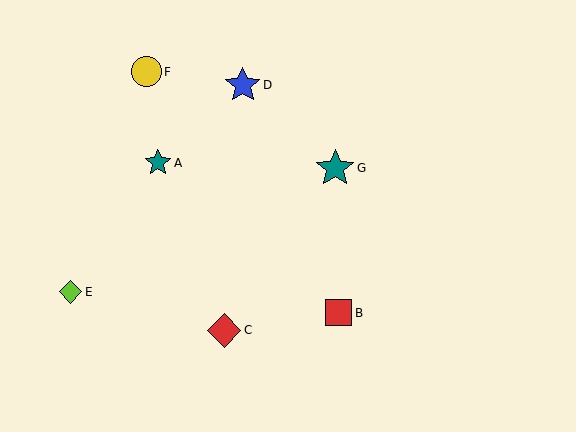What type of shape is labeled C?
Shape C is a red diamond.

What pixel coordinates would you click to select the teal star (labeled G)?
Click at (335, 168) to select the teal star G.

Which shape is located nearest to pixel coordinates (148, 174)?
The teal star (labeled A) at (158, 163) is nearest to that location.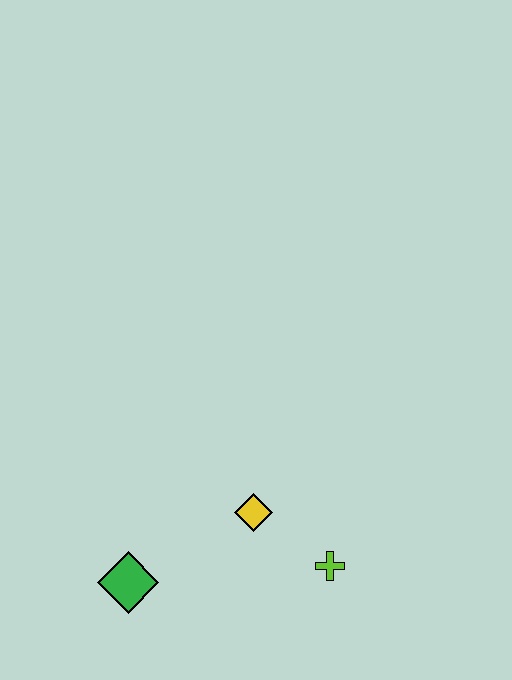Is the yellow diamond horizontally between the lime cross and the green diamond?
Yes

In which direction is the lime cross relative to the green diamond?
The lime cross is to the right of the green diamond.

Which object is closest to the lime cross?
The yellow diamond is closest to the lime cross.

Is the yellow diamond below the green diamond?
No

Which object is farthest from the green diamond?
The lime cross is farthest from the green diamond.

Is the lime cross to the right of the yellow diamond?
Yes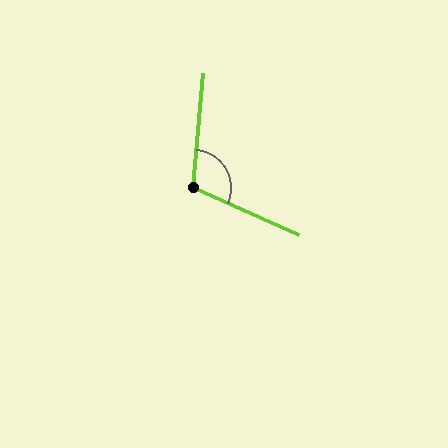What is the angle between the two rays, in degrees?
Approximately 109 degrees.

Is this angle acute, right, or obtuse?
It is obtuse.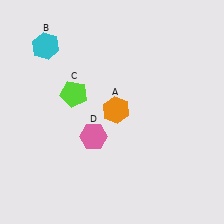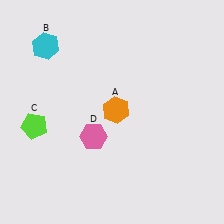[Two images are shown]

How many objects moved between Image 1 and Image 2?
1 object moved between the two images.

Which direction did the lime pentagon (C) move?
The lime pentagon (C) moved left.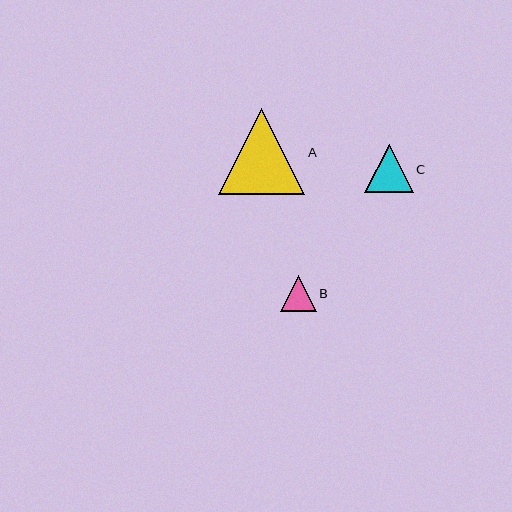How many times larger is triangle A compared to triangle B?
Triangle A is approximately 2.4 times the size of triangle B.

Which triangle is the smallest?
Triangle B is the smallest with a size of approximately 35 pixels.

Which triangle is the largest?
Triangle A is the largest with a size of approximately 86 pixels.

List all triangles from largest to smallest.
From largest to smallest: A, C, B.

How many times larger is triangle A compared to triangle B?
Triangle A is approximately 2.4 times the size of triangle B.